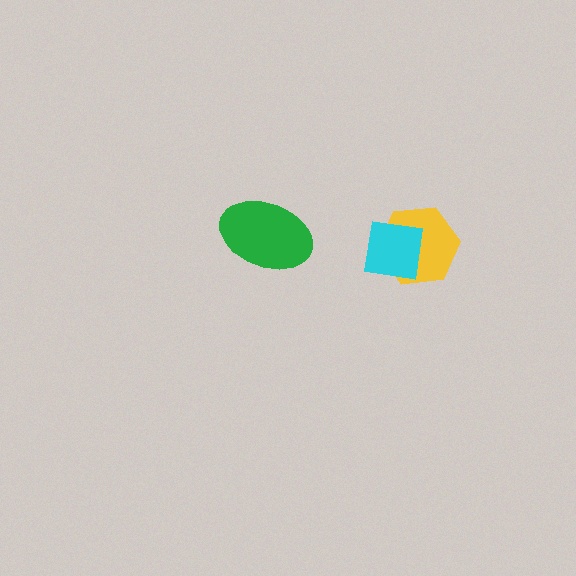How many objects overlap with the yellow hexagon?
1 object overlaps with the yellow hexagon.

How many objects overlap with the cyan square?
1 object overlaps with the cyan square.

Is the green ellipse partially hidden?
No, no other shape covers it.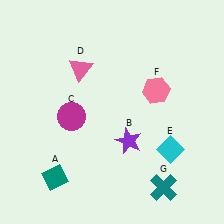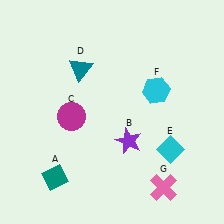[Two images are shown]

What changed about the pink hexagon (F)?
In Image 1, F is pink. In Image 2, it changed to cyan.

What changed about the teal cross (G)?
In Image 1, G is teal. In Image 2, it changed to pink.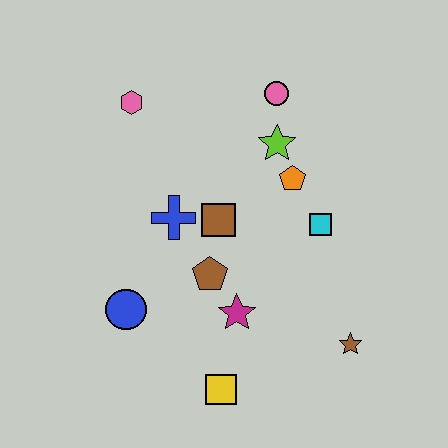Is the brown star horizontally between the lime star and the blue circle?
No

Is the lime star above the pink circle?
No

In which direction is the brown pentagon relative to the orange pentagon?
The brown pentagon is below the orange pentagon.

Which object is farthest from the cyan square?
The pink hexagon is farthest from the cyan square.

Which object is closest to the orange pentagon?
The lime star is closest to the orange pentagon.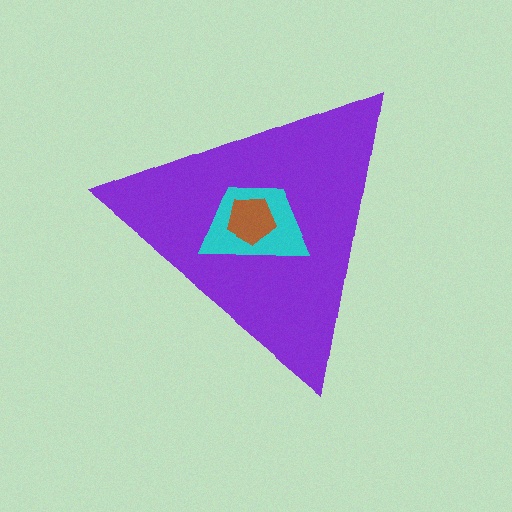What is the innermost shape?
The brown pentagon.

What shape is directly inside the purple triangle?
The cyan trapezoid.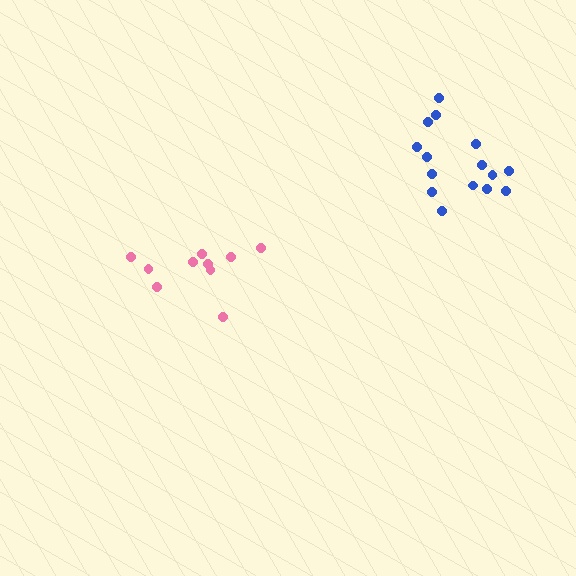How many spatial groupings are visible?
There are 2 spatial groupings.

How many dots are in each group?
Group 1: 15 dots, Group 2: 10 dots (25 total).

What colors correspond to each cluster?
The clusters are colored: blue, pink.